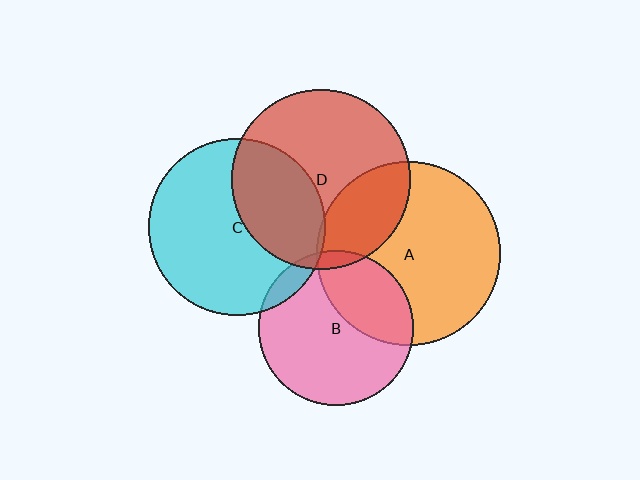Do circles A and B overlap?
Yes.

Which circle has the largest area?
Circle A (orange).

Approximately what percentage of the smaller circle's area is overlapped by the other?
Approximately 30%.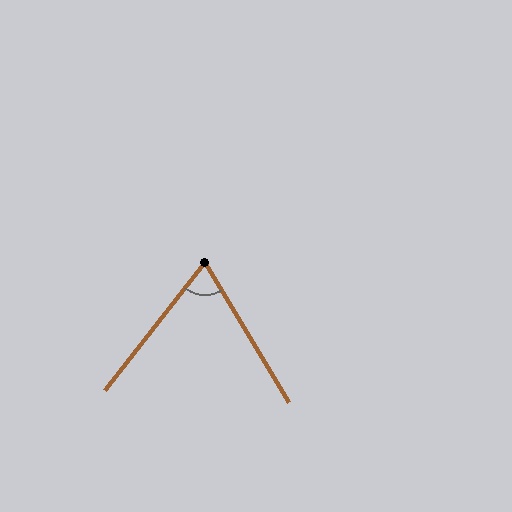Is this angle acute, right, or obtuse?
It is acute.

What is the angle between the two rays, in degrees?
Approximately 69 degrees.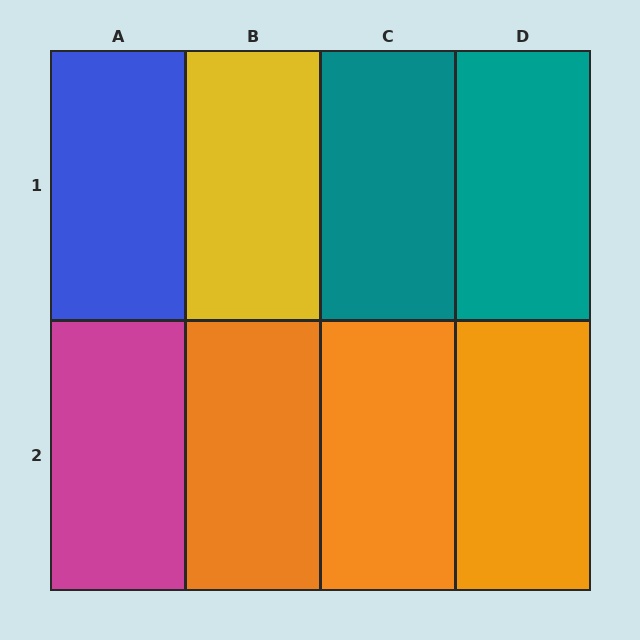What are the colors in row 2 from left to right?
Magenta, orange, orange, orange.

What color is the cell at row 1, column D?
Teal.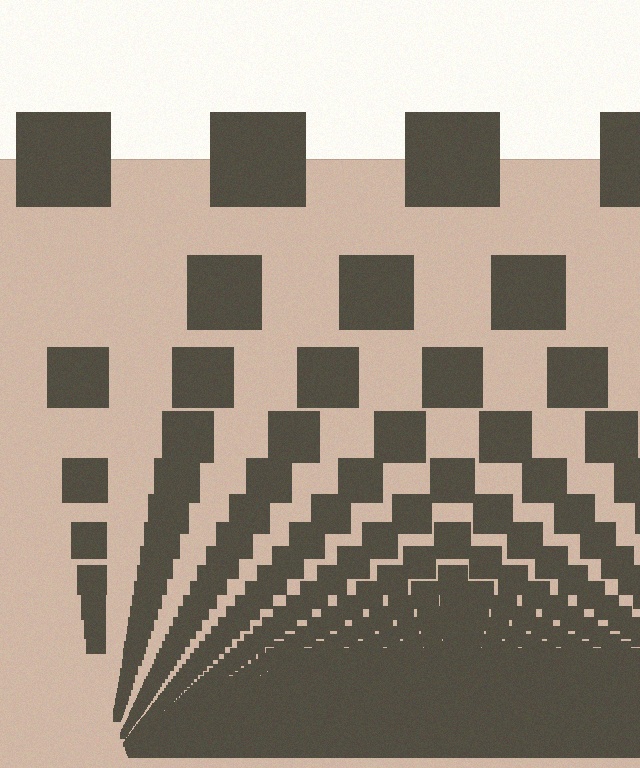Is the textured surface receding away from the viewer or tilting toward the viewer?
The surface appears to tilt toward the viewer. Texture elements get larger and sparser toward the top.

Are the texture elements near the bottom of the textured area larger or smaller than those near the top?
Smaller. The gradient is inverted — elements near the bottom are smaller and denser.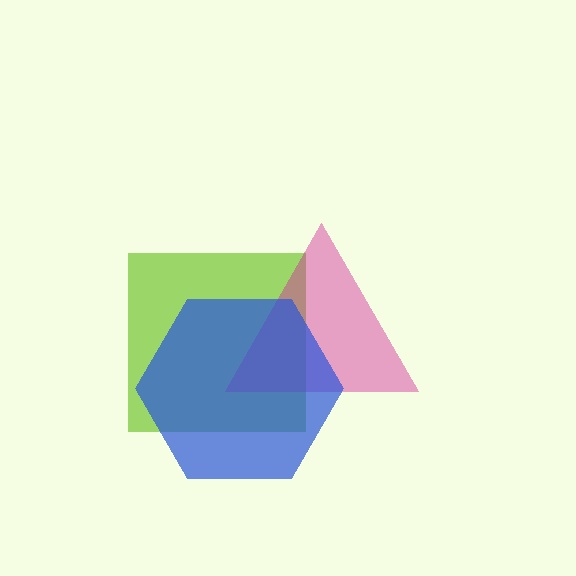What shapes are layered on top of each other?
The layered shapes are: a lime square, a magenta triangle, a blue hexagon.